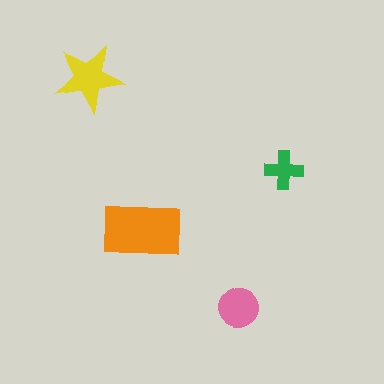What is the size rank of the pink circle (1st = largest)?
3rd.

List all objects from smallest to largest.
The green cross, the pink circle, the yellow star, the orange rectangle.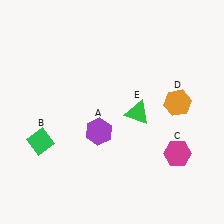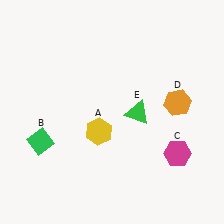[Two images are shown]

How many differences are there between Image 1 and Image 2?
There is 1 difference between the two images.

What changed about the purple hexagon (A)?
In Image 1, A is purple. In Image 2, it changed to yellow.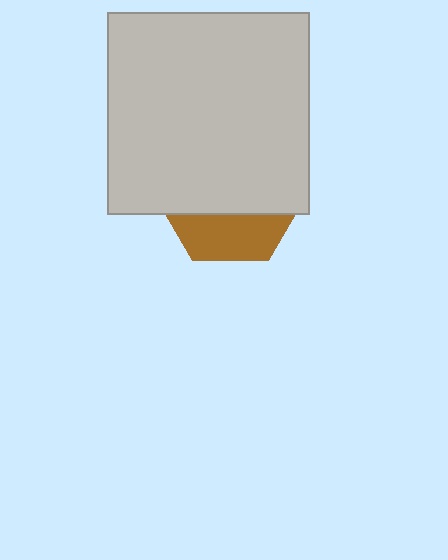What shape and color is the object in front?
The object in front is a light gray square.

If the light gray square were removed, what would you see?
You would see the complete brown hexagon.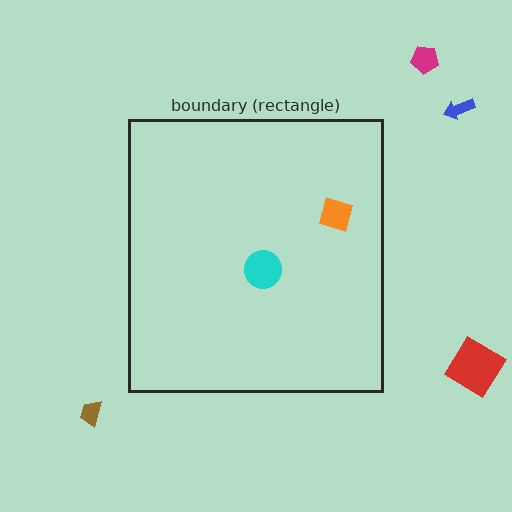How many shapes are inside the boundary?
2 inside, 4 outside.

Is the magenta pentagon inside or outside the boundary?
Outside.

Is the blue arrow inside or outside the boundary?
Outside.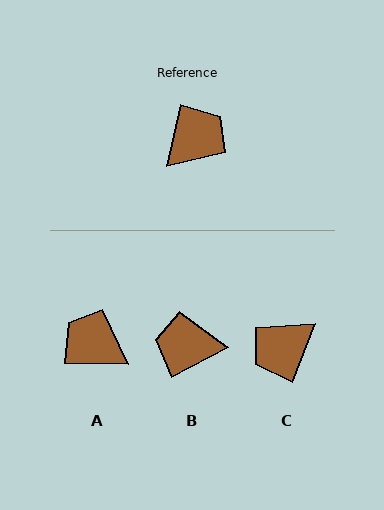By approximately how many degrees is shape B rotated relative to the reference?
Approximately 131 degrees counter-clockwise.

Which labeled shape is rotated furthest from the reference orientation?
C, about 171 degrees away.